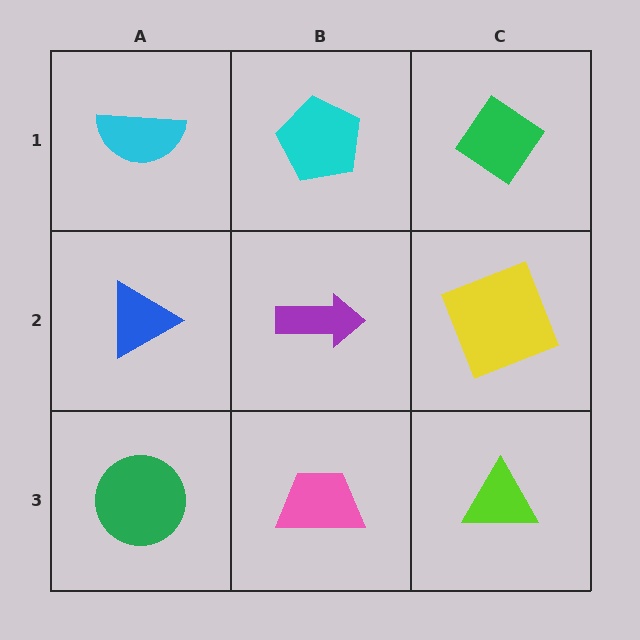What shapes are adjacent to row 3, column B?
A purple arrow (row 2, column B), a green circle (row 3, column A), a lime triangle (row 3, column C).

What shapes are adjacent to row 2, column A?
A cyan semicircle (row 1, column A), a green circle (row 3, column A), a purple arrow (row 2, column B).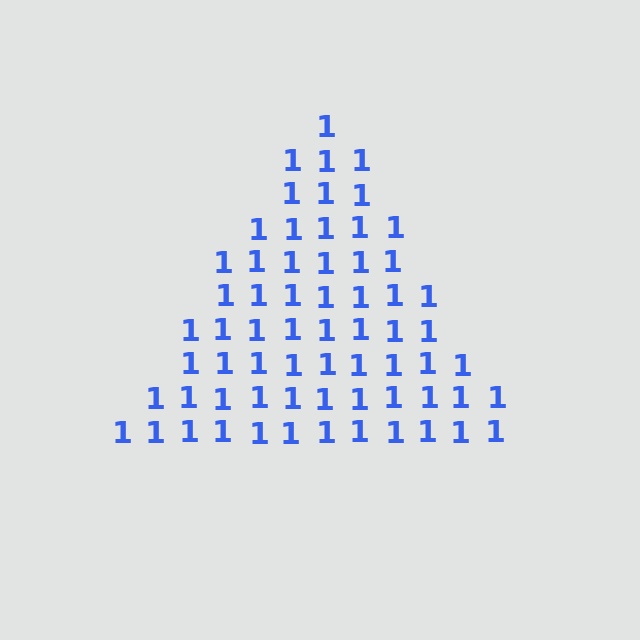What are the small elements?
The small elements are digit 1's.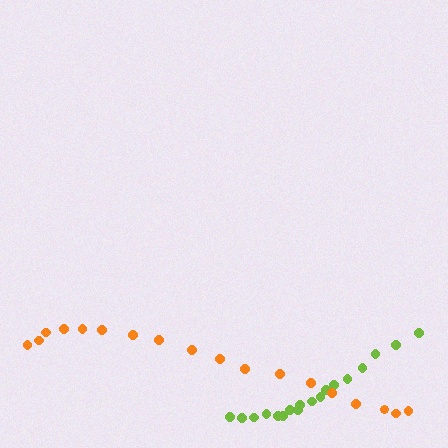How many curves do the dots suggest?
There are 2 distinct paths.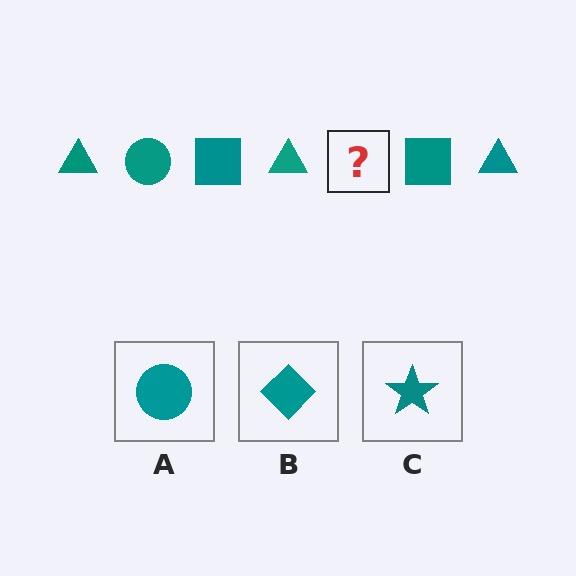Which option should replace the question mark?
Option A.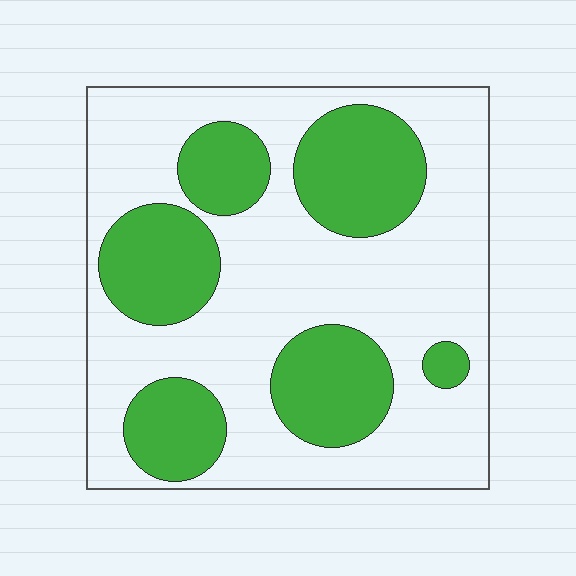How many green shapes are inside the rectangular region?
6.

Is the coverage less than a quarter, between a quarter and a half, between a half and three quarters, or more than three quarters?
Between a quarter and a half.